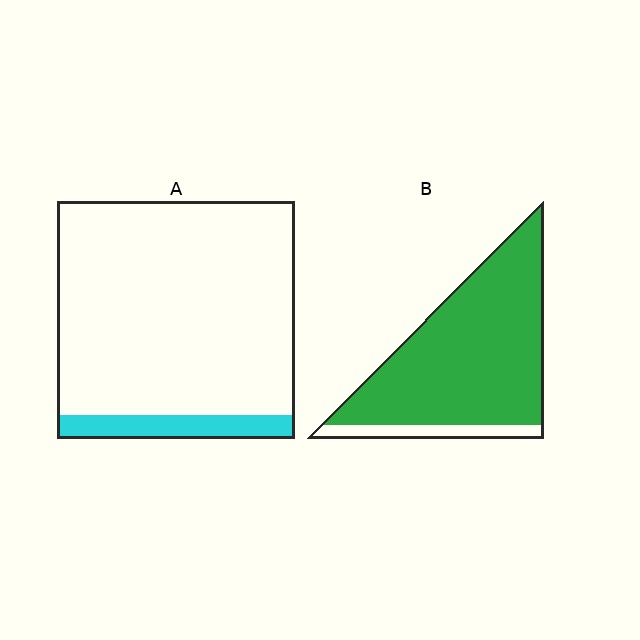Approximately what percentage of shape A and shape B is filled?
A is approximately 10% and B is approximately 90%.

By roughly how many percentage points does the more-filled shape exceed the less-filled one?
By roughly 80 percentage points (B over A).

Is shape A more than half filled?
No.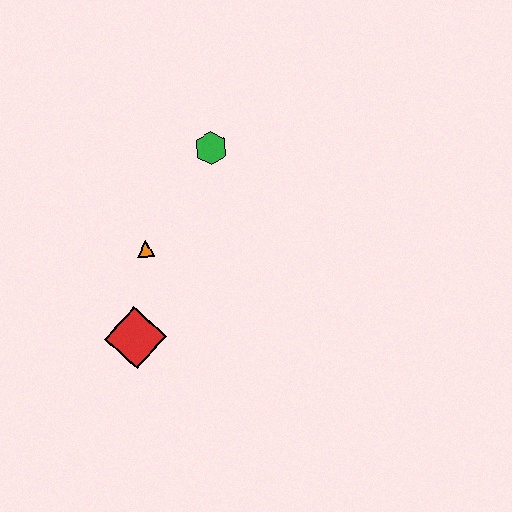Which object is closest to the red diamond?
The orange triangle is closest to the red diamond.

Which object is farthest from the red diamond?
The green hexagon is farthest from the red diamond.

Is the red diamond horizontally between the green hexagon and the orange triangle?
No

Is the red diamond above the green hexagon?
No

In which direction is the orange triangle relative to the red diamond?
The orange triangle is above the red diamond.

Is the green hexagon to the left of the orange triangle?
No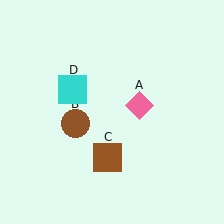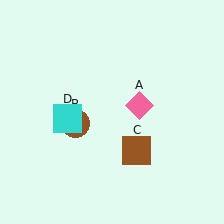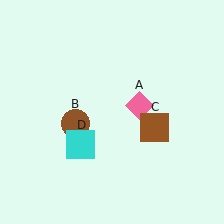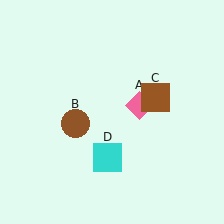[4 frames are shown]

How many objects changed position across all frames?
2 objects changed position: brown square (object C), cyan square (object D).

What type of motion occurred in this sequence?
The brown square (object C), cyan square (object D) rotated counterclockwise around the center of the scene.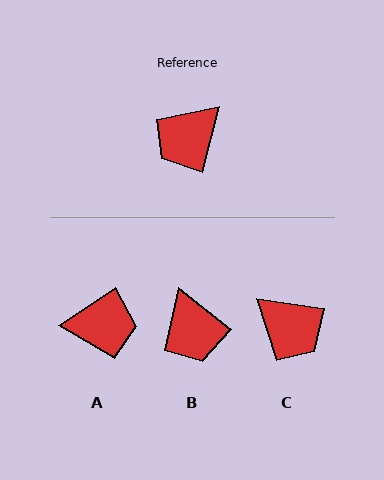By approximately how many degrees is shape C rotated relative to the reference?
Approximately 96 degrees counter-clockwise.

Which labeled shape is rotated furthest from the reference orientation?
A, about 138 degrees away.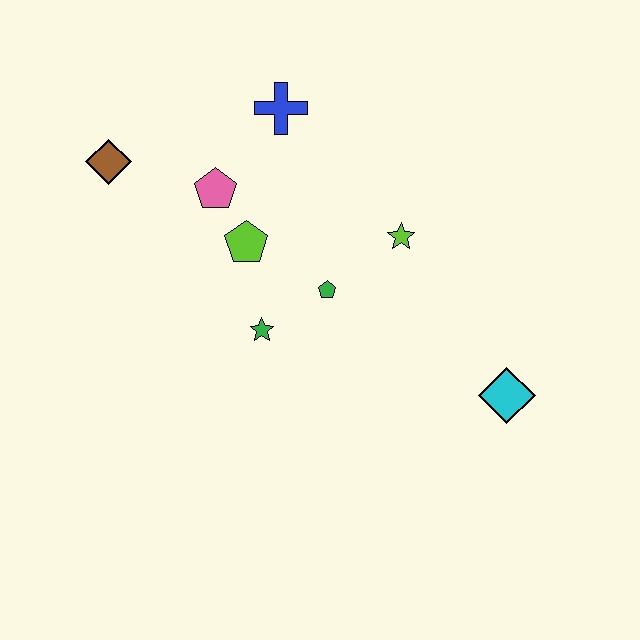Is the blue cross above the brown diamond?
Yes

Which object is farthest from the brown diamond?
The cyan diamond is farthest from the brown diamond.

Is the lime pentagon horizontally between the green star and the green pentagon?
No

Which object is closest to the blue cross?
The pink pentagon is closest to the blue cross.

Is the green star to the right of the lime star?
No